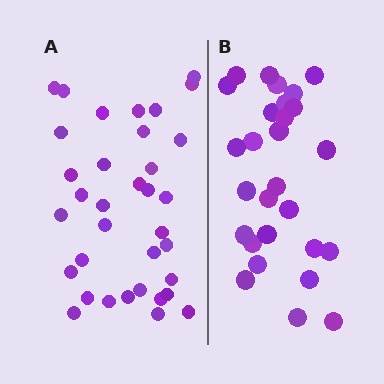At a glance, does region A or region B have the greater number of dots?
Region A (the left region) has more dots.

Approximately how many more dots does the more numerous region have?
Region A has roughly 8 or so more dots than region B.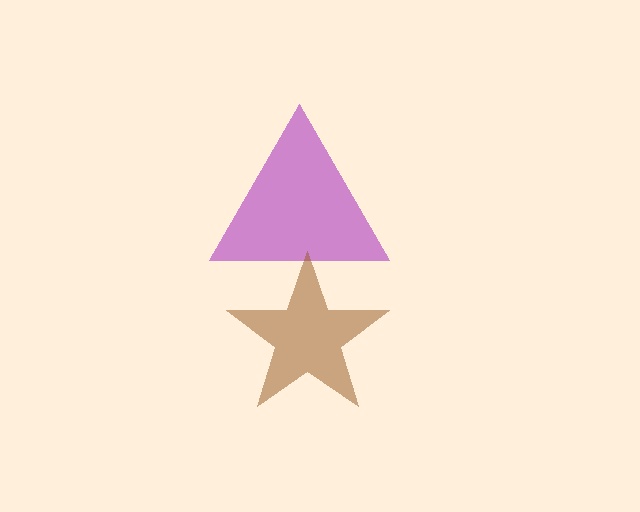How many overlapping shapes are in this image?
There are 2 overlapping shapes in the image.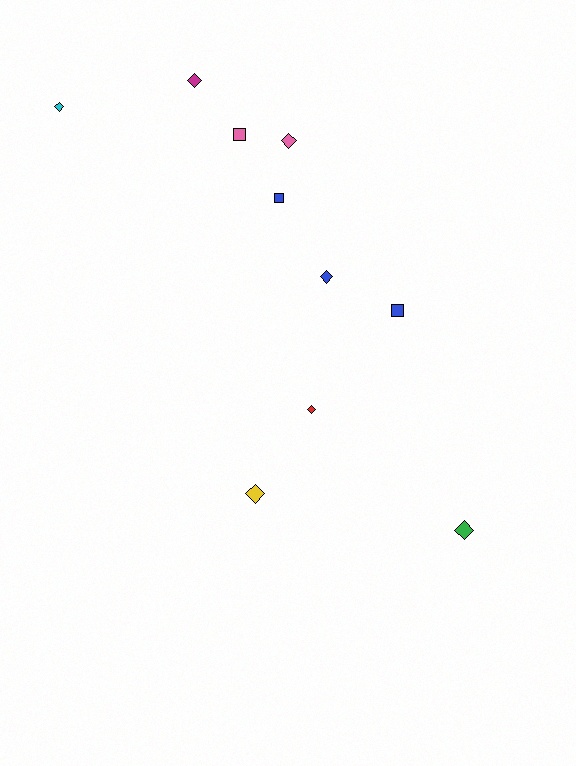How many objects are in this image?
There are 10 objects.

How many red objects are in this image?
There is 1 red object.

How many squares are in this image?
There are 3 squares.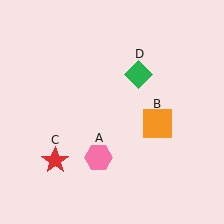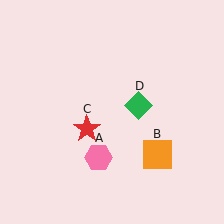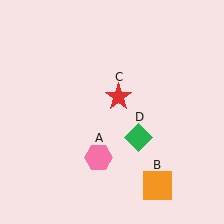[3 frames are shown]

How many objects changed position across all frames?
3 objects changed position: orange square (object B), red star (object C), green diamond (object D).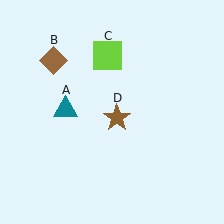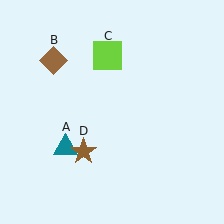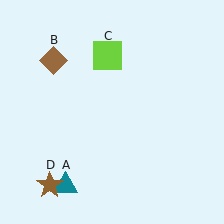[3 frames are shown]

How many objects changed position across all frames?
2 objects changed position: teal triangle (object A), brown star (object D).